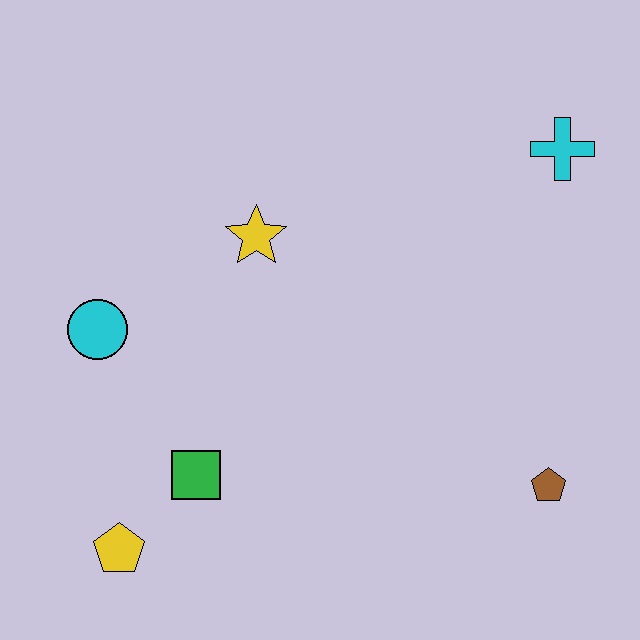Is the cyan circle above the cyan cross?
No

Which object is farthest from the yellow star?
The brown pentagon is farthest from the yellow star.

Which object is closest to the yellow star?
The cyan circle is closest to the yellow star.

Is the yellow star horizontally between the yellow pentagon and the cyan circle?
No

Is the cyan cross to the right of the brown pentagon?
Yes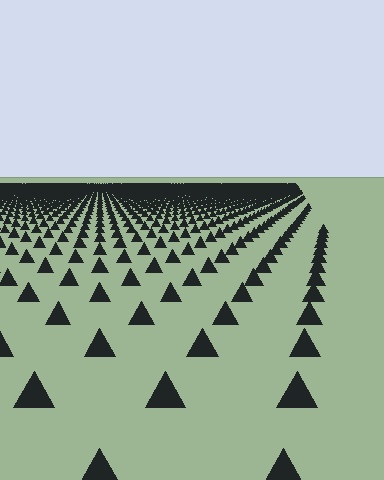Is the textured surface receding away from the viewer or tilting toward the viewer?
The surface is receding away from the viewer. Texture elements get smaller and denser toward the top.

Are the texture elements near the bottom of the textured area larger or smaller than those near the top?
Larger. Near the bottom, elements are closer to the viewer and appear at a bigger on-screen size.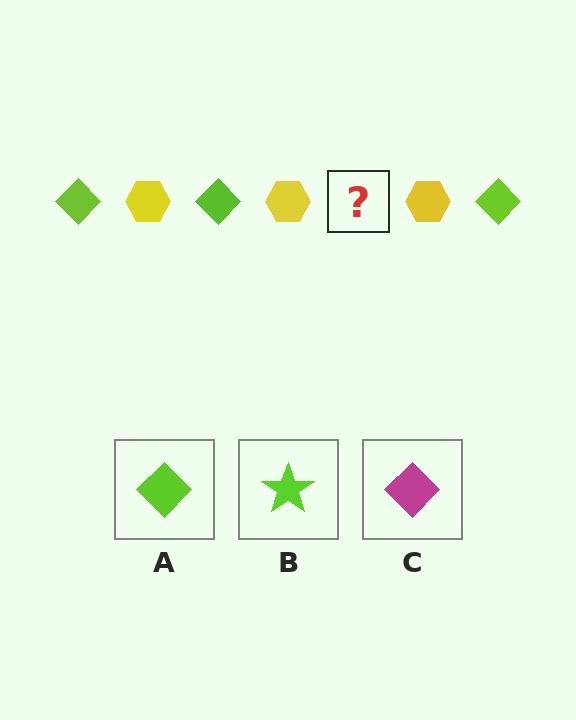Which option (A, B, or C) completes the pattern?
A.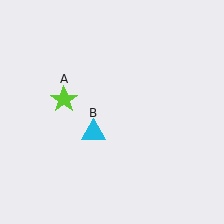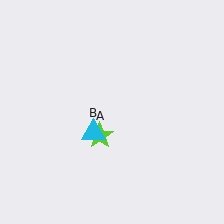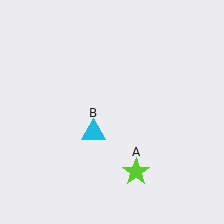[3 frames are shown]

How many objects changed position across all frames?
1 object changed position: lime star (object A).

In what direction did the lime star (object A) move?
The lime star (object A) moved down and to the right.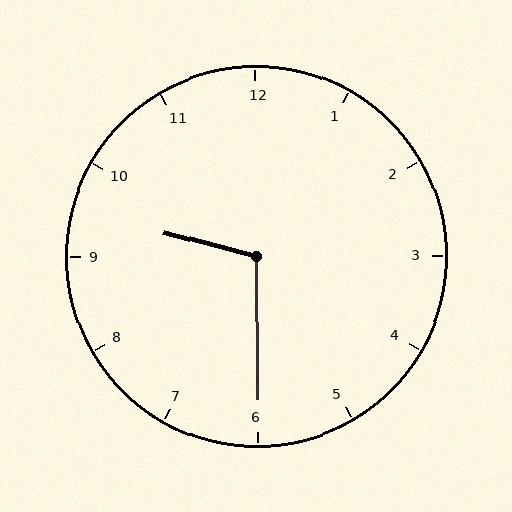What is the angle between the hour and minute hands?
Approximately 105 degrees.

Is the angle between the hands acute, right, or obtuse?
It is obtuse.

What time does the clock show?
9:30.